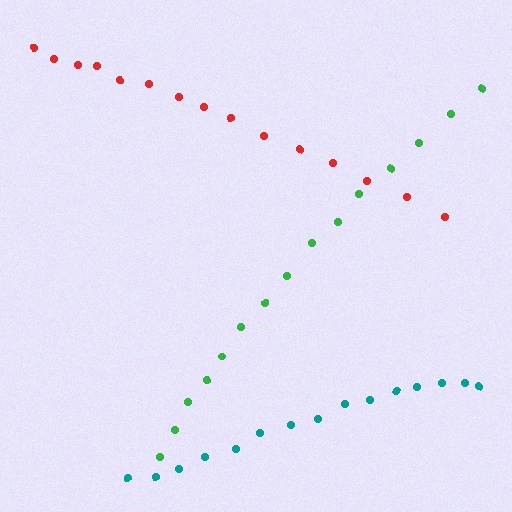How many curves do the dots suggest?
There are 3 distinct paths.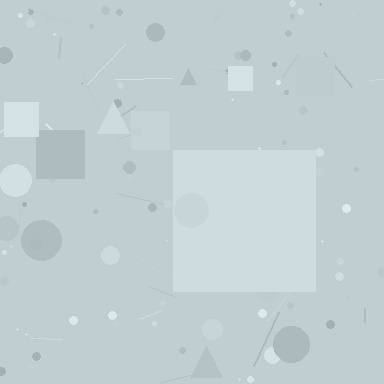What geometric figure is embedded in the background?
A square is embedded in the background.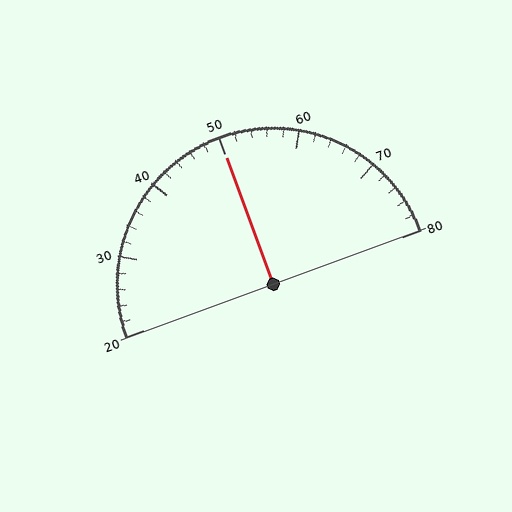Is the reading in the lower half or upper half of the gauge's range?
The reading is in the upper half of the range (20 to 80).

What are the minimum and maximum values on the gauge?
The gauge ranges from 20 to 80.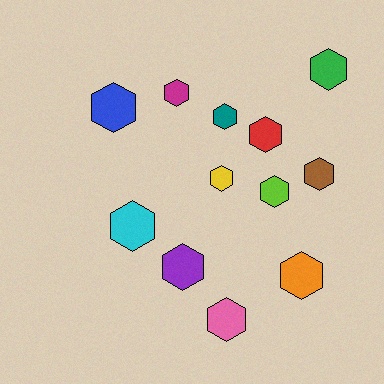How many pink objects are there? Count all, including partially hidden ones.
There is 1 pink object.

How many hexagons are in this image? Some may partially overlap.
There are 12 hexagons.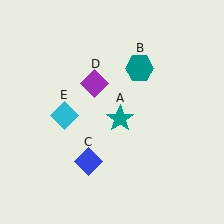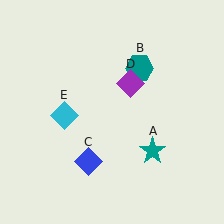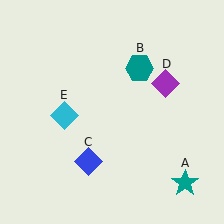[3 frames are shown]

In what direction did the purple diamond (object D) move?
The purple diamond (object D) moved right.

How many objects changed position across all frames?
2 objects changed position: teal star (object A), purple diamond (object D).